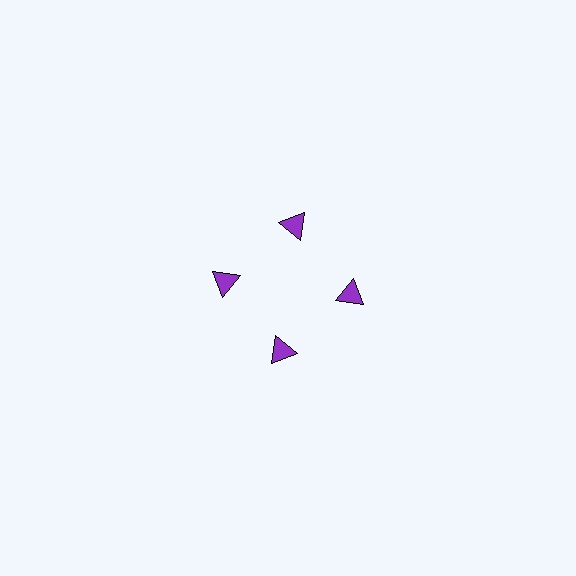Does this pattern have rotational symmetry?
Yes, this pattern has 4-fold rotational symmetry. It looks the same after rotating 90 degrees around the center.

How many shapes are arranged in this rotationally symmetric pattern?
There are 4 shapes, arranged in 4 groups of 1.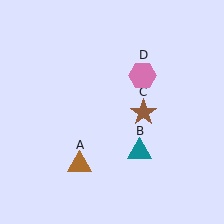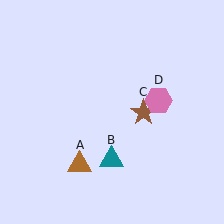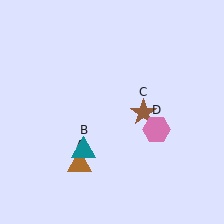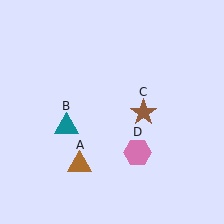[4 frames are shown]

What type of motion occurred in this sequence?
The teal triangle (object B), pink hexagon (object D) rotated clockwise around the center of the scene.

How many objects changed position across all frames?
2 objects changed position: teal triangle (object B), pink hexagon (object D).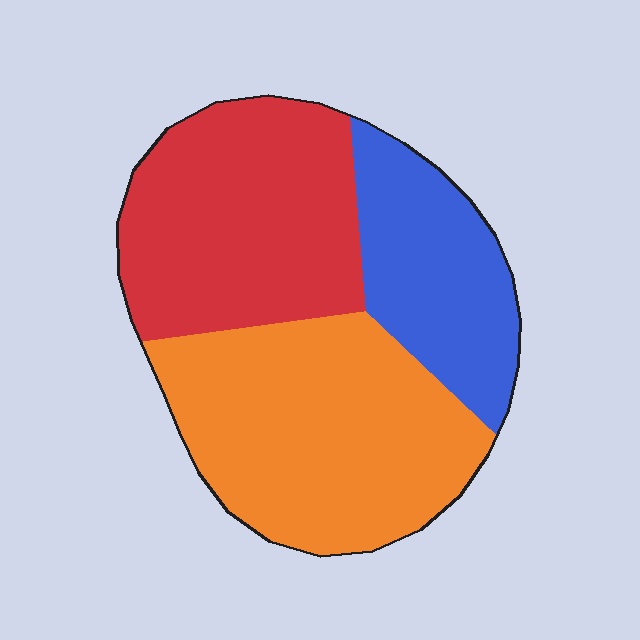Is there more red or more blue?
Red.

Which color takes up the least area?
Blue, at roughly 25%.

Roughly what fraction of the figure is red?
Red takes up about three eighths (3/8) of the figure.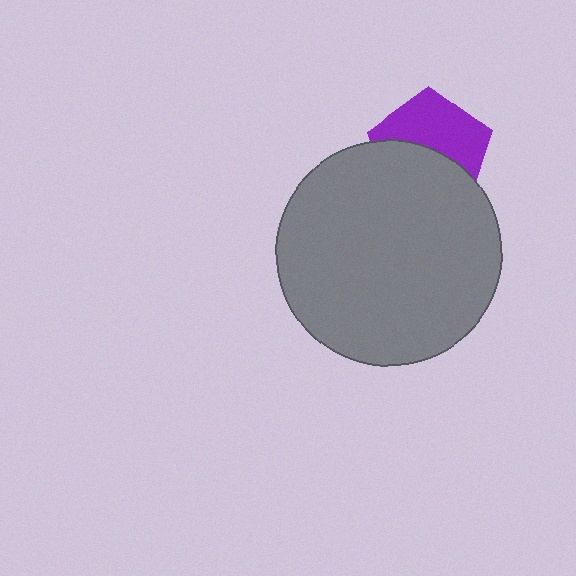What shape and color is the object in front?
The object in front is a gray circle.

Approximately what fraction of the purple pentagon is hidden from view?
Roughly 49% of the purple pentagon is hidden behind the gray circle.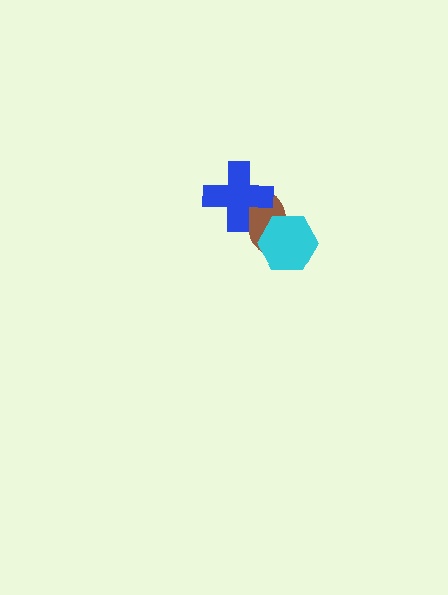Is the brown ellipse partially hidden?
Yes, it is partially covered by another shape.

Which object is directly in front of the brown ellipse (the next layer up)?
The cyan hexagon is directly in front of the brown ellipse.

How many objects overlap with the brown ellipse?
2 objects overlap with the brown ellipse.